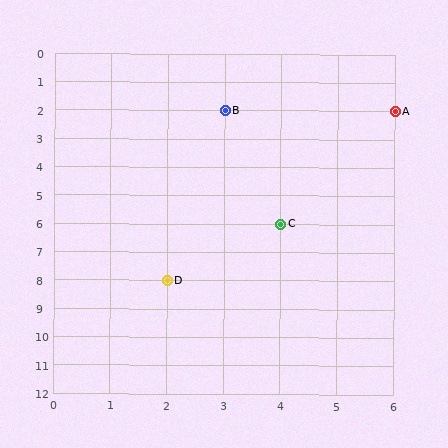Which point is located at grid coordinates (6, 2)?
Point A is at (6, 2).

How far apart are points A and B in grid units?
Points A and B are 3 columns apart.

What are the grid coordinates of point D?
Point D is at grid coordinates (2, 8).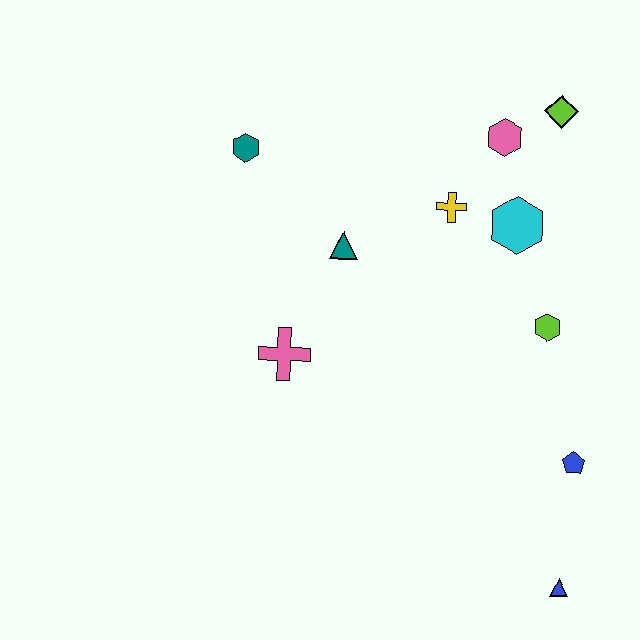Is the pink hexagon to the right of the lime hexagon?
No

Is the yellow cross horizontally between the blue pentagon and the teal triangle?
Yes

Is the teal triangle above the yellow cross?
No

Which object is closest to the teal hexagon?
The teal triangle is closest to the teal hexagon.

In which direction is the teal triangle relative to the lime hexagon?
The teal triangle is to the left of the lime hexagon.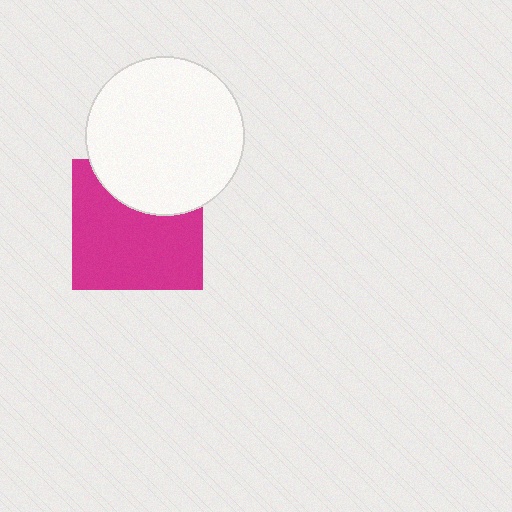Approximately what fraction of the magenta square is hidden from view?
Roughly 30% of the magenta square is hidden behind the white circle.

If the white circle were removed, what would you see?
You would see the complete magenta square.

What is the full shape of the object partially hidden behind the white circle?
The partially hidden object is a magenta square.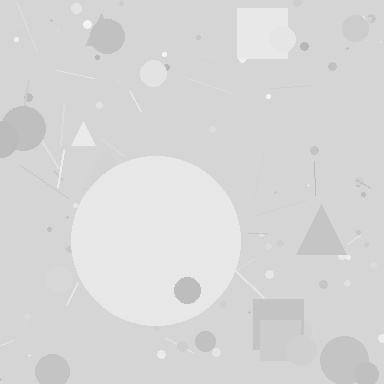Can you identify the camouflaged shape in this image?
The camouflaged shape is a circle.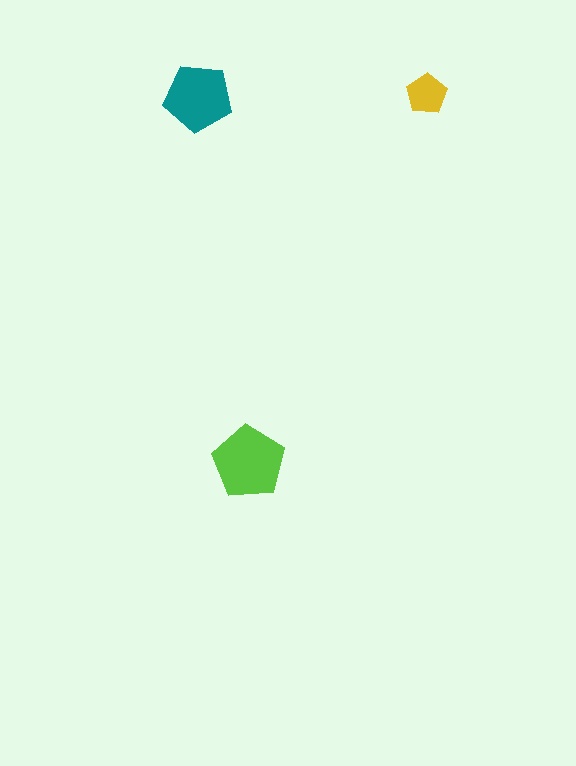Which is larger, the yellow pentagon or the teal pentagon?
The teal one.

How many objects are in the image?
There are 3 objects in the image.